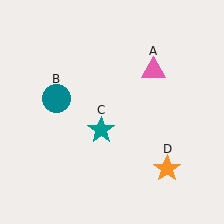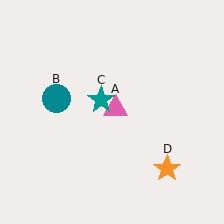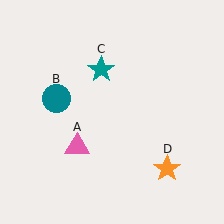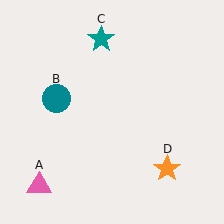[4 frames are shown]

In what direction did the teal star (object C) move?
The teal star (object C) moved up.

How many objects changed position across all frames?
2 objects changed position: pink triangle (object A), teal star (object C).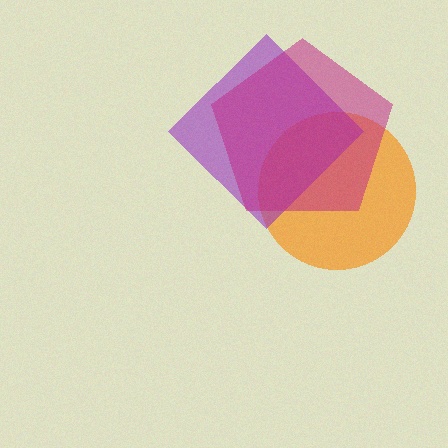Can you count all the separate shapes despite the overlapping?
Yes, there are 3 separate shapes.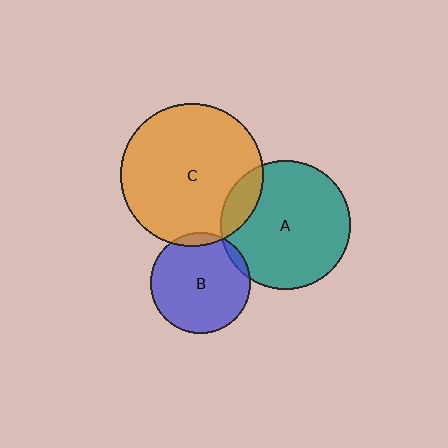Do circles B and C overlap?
Yes.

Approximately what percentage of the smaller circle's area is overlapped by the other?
Approximately 5%.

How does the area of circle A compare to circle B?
Approximately 1.7 times.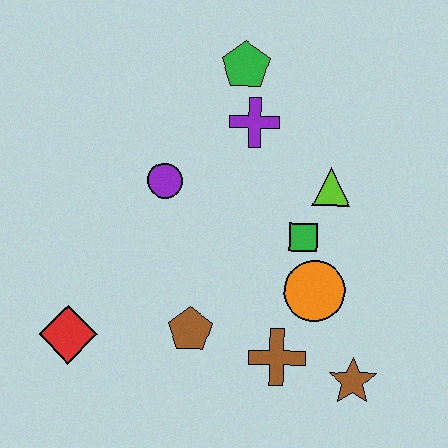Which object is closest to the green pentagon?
The purple cross is closest to the green pentagon.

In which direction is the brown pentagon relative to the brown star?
The brown pentagon is to the left of the brown star.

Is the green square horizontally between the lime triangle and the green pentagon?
Yes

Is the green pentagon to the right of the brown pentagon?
Yes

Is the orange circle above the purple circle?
No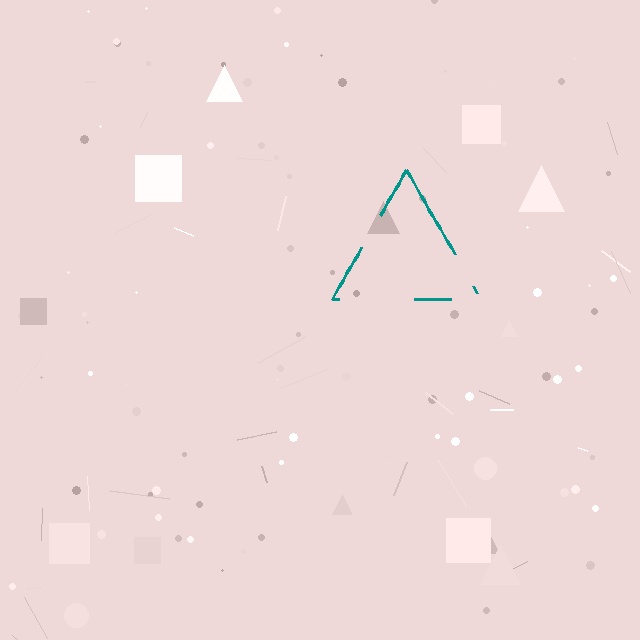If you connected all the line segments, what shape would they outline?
They would outline a triangle.